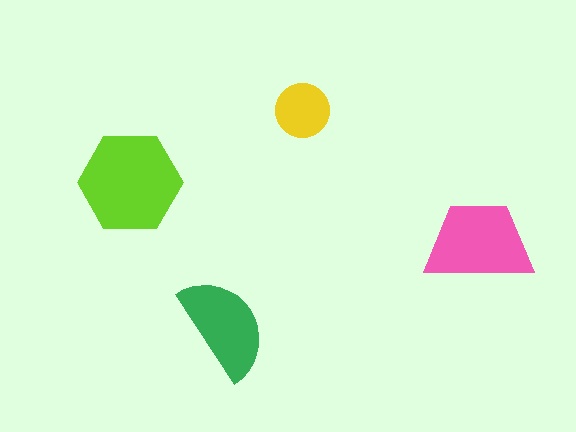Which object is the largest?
The lime hexagon.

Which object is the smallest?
The yellow circle.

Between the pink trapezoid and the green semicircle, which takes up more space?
The pink trapezoid.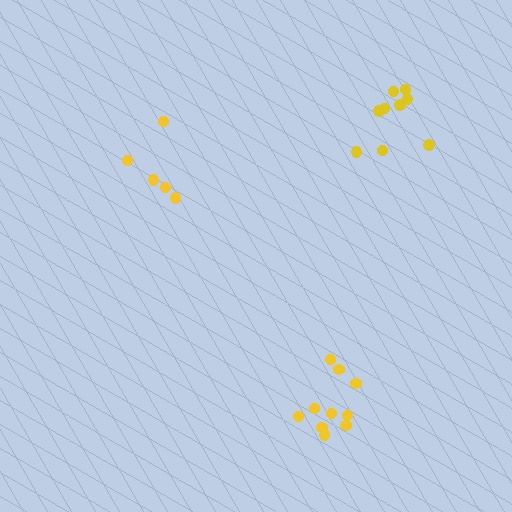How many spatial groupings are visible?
There are 3 spatial groupings.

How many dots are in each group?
Group 1: 9 dots, Group 2: 5 dots, Group 3: 10 dots (24 total).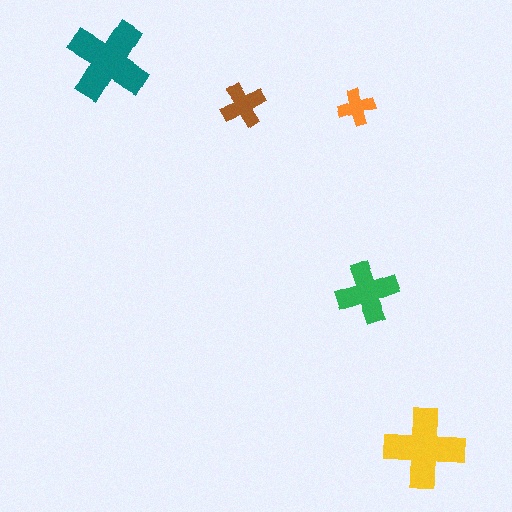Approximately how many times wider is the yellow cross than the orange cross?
About 2 times wider.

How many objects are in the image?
There are 5 objects in the image.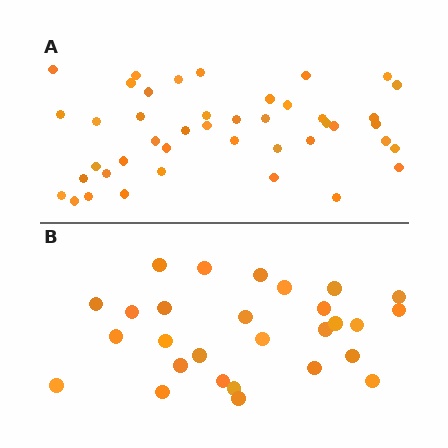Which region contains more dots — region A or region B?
Region A (the top region) has more dots.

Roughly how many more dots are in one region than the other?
Region A has approximately 15 more dots than region B.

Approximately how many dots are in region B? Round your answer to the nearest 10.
About 30 dots. (The exact count is 28, which rounds to 30.)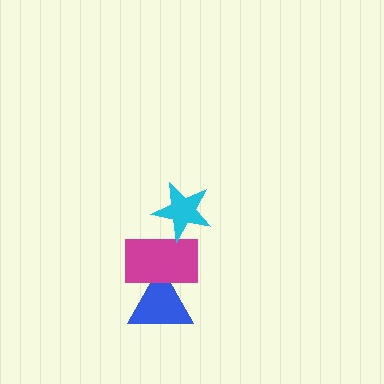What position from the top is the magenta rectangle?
The magenta rectangle is 2nd from the top.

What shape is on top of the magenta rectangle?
The cyan star is on top of the magenta rectangle.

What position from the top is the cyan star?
The cyan star is 1st from the top.